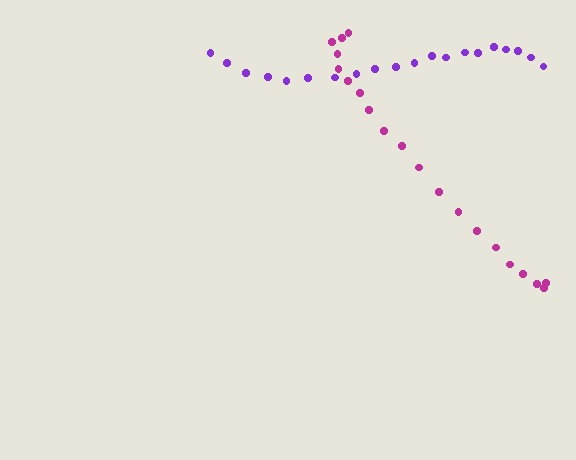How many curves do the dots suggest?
There are 2 distinct paths.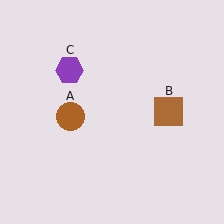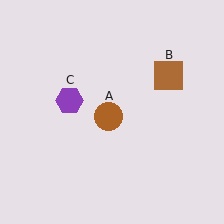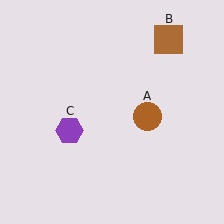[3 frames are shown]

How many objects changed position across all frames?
3 objects changed position: brown circle (object A), brown square (object B), purple hexagon (object C).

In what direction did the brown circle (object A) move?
The brown circle (object A) moved right.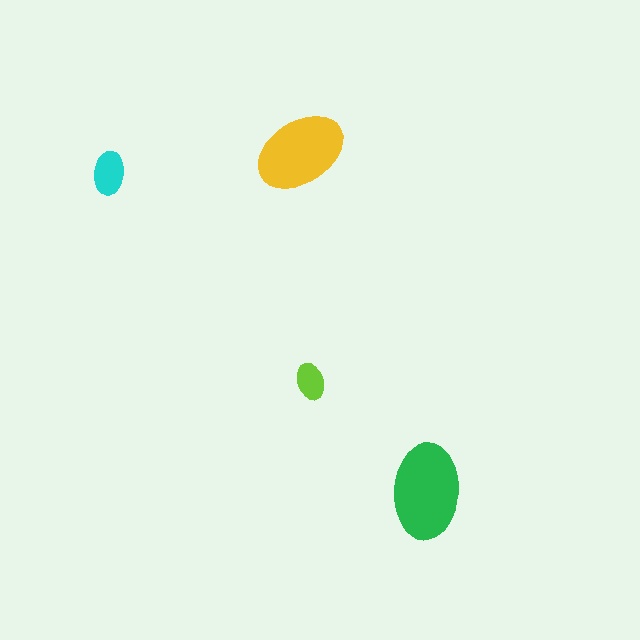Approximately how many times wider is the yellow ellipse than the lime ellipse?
About 2.5 times wider.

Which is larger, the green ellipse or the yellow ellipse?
The green one.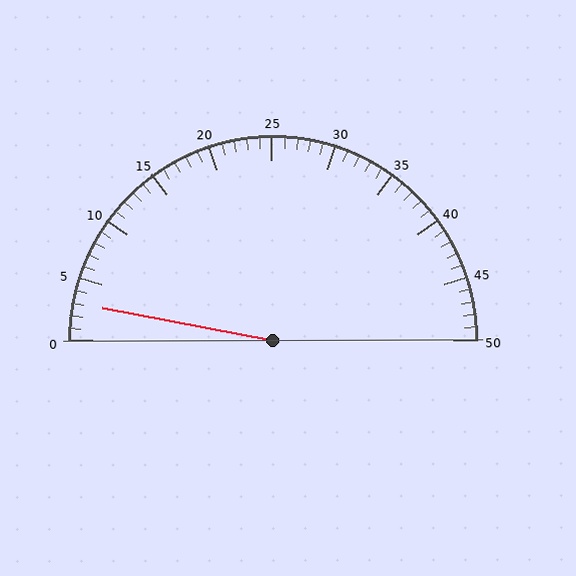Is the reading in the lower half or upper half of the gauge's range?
The reading is in the lower half of the range (0 to 50).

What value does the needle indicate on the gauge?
The needle indicates approximately 3.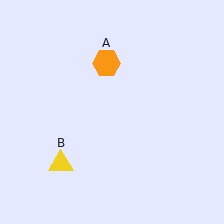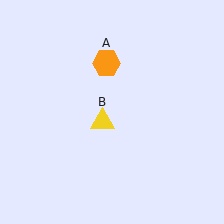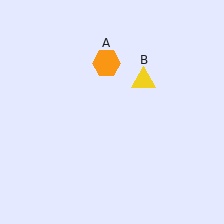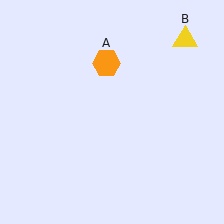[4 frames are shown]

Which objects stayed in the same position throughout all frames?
Orange hexagon (object A) remained stationary.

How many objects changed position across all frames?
1 object changed position: yellow triangle (object B).